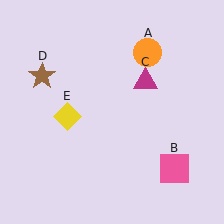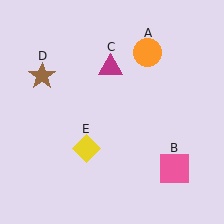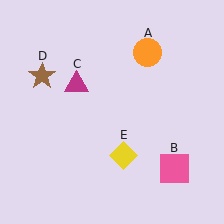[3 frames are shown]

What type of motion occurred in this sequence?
The magenta triangle (object C), yellow diamond (object E) rotated counterclockwise around the center of the scene.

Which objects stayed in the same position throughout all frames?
Orange circle (object A) and pink square (object B) and brown star (object D) remained stationary.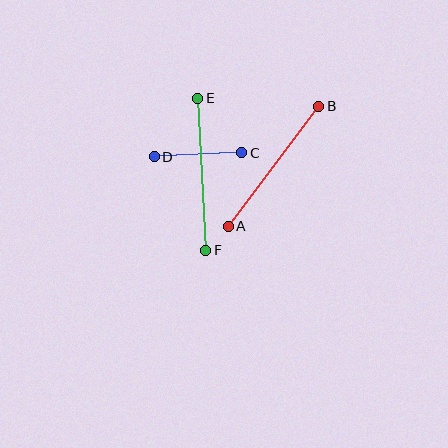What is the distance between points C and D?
The distance is approximately 88 pixels.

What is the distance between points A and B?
The distance is approximately 150 pixels.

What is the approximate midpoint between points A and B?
The midpoint is at approximately (273, 166) pixels.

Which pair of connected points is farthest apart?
Points E and F are farthest apart.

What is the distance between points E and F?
The distance is approximately 152 pixels.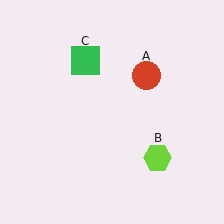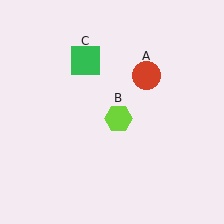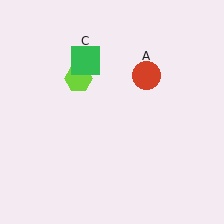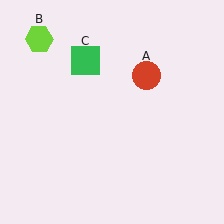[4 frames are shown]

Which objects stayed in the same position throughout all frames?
Red circle (object A) and green square (object C) remained stationary.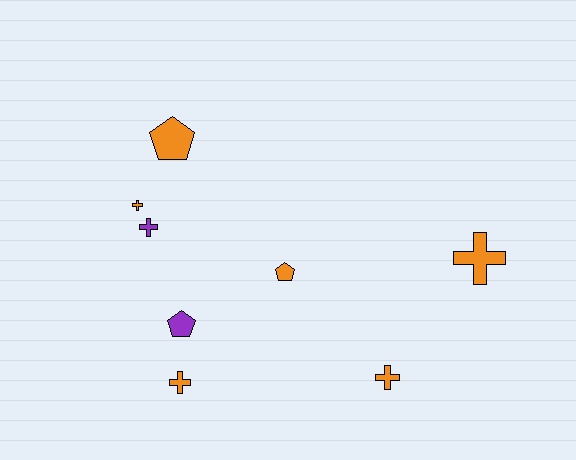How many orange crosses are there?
There are 4 orange crosses.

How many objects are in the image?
There are 8 objects.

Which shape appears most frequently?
Cross, with 5 objects.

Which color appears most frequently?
Orange, with 6 objects.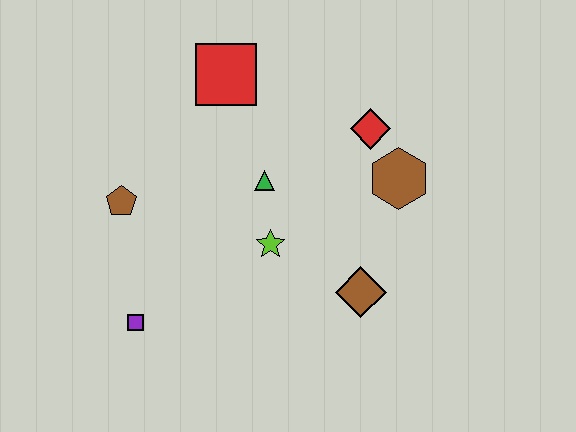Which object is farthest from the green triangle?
The purple square is farthest from the green triangle.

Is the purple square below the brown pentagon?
Yes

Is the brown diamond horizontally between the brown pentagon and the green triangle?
No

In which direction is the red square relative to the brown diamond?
The red square is above the brown diamond.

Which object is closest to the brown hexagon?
The red diamond is closest to the brown hexagon.